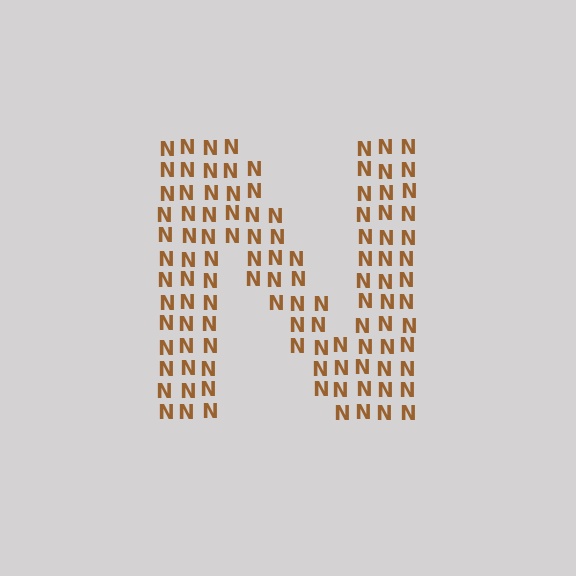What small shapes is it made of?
It is made of small letter N's.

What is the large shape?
The large shape is the letter N.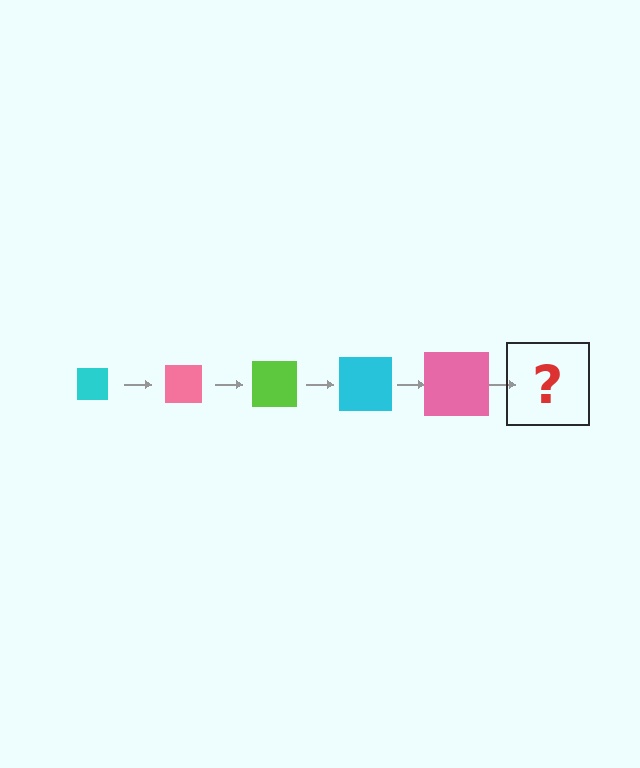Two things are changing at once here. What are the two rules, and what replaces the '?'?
The two rules are that the square grows larger each step and the color cycles through cyan, pink, and lime. The '?' should be a lime square, larger than the previous one.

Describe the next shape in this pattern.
It should be a lime square, larger than the previous one.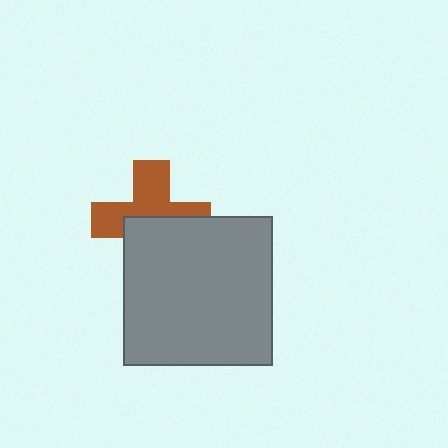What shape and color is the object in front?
The object in front is a gray square.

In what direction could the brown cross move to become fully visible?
The brown cross could move up. That would shift it out from behind the gray square entirely.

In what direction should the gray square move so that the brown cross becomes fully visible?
The gray square should move down. That is the shortest direction to clear the overlap and leave the brown cross fully visible.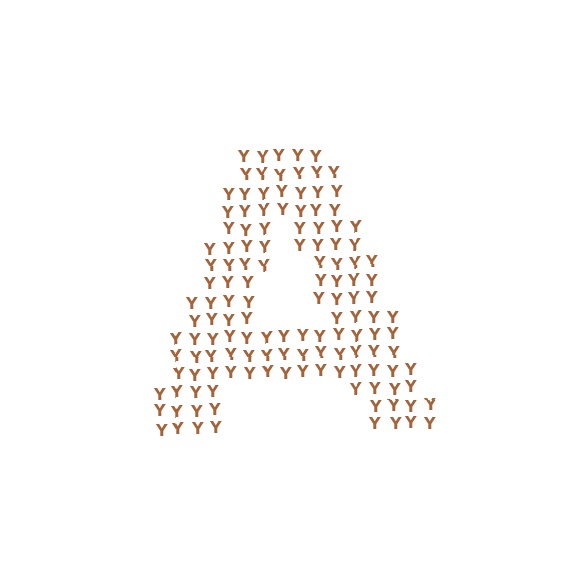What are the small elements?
The small elements are letter Y's.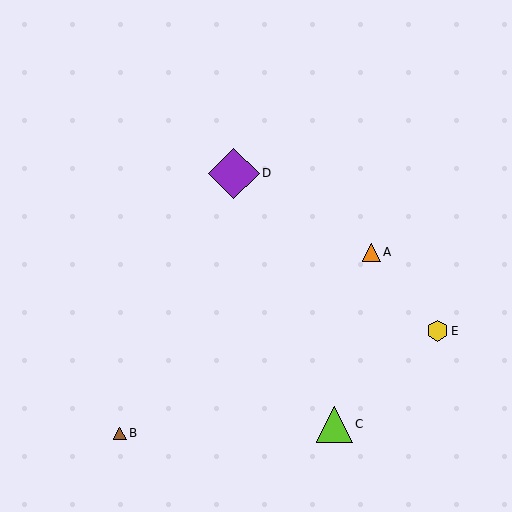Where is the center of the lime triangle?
The center of the lime triangle is at (334, 424).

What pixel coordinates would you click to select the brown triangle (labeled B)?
Click at (120, 433) to select the brown triangle B.